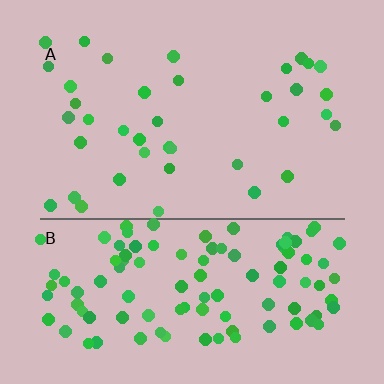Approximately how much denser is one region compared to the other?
Approximately 3.0× — region B over region A.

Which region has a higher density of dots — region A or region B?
B (the bottom).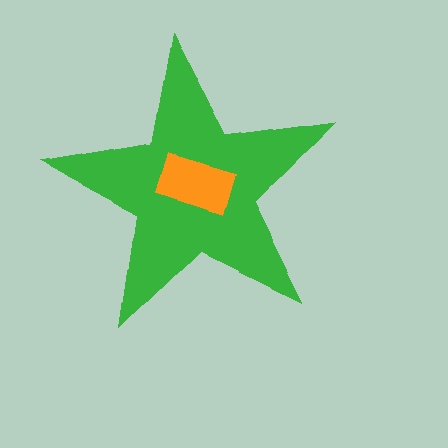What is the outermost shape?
The green star.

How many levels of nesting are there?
2.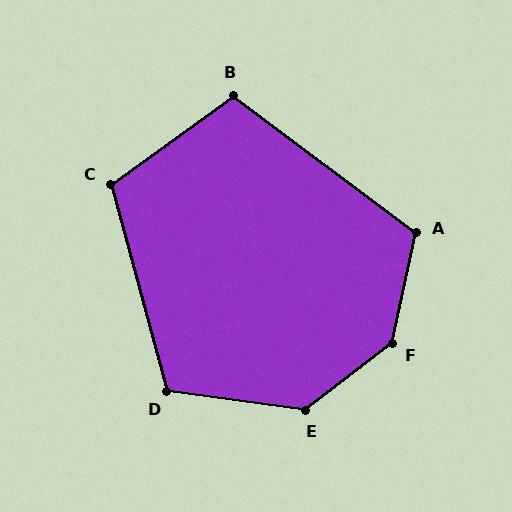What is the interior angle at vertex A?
Approximately 115 degrees (obtuse).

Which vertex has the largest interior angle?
F, at approximately 140 degrees.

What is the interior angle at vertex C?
Approximately 111 degrees (obtuse).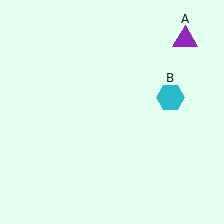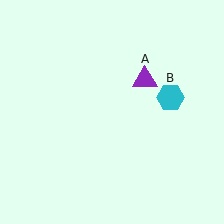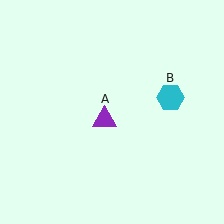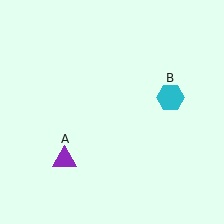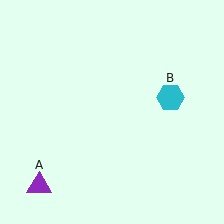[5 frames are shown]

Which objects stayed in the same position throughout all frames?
Cyan hexagon (object B) remained stationary.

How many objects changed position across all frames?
1 object changed position: purple triangle (object A).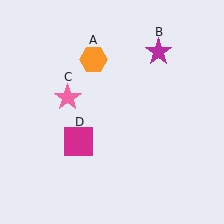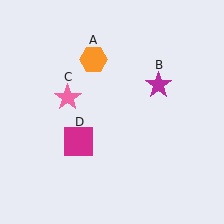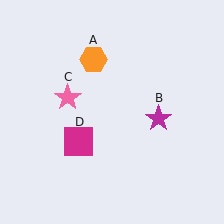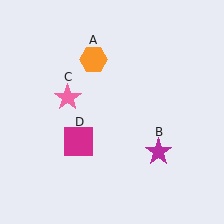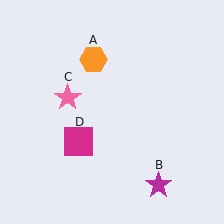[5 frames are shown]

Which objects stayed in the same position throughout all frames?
Orange hexagon (object A) and pink star (object C) and magenta square (object D) remained stationary.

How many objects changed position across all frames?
1 object changed position: magenta star (object B).